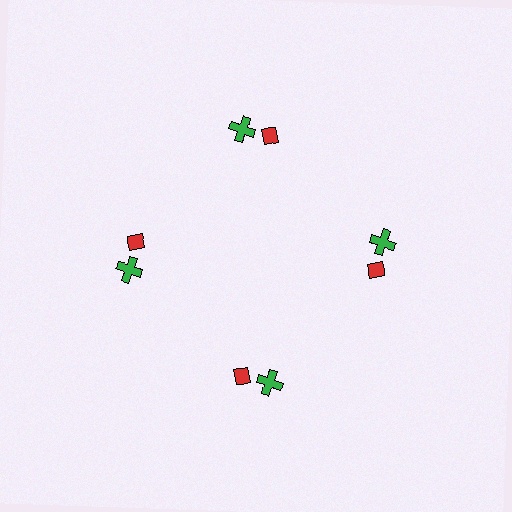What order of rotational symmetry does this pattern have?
This pattern has 4-fold rotational symmetry.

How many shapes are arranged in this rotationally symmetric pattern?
There are 8 shapes, arranged in 4 groups of 2.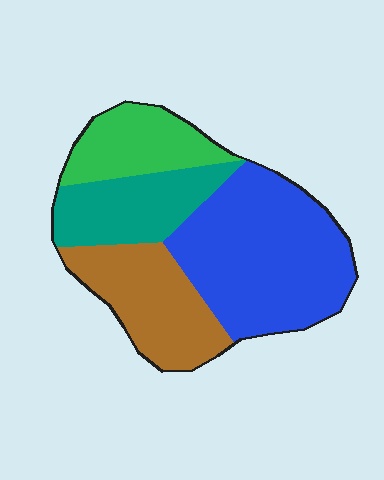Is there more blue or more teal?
Blue.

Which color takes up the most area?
Blue, at roughly 40%.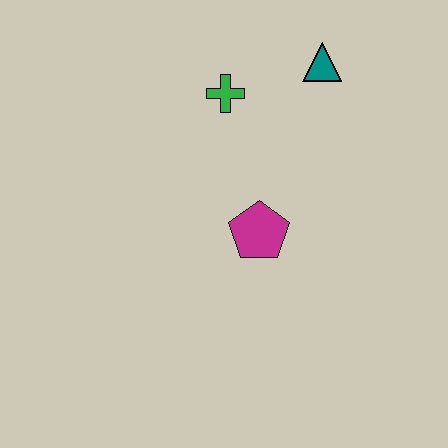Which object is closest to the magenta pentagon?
The green cross is closest to the magenta pentagon.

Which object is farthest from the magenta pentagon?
The teal triangle is farthest from the magenta pentagon.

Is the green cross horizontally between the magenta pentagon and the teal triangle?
No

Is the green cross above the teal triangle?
No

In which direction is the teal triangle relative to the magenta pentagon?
The teal triangle is above the magenta pentagon.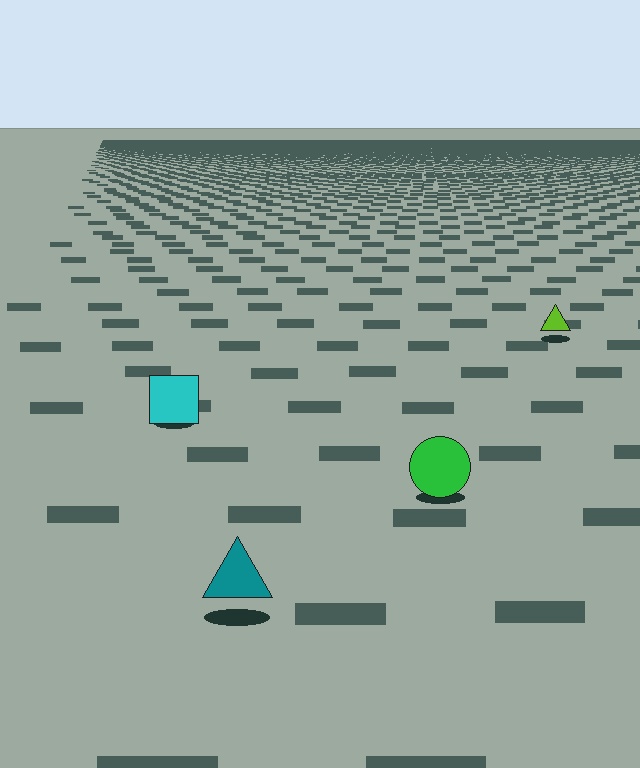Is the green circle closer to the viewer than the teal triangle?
No. The teal triangle is closer — you can tell from the texture gradient: the ground texture is coarser near it.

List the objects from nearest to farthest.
From nearest to farthest: the teal triangle, the green circle, the cyan square, the lime triangle.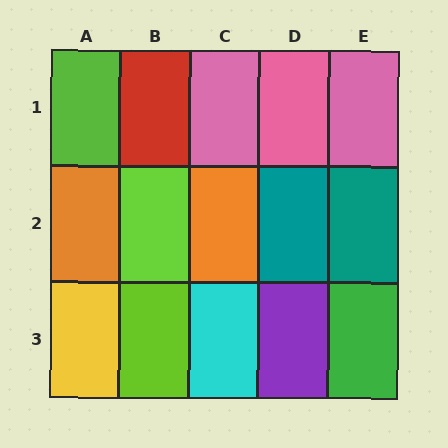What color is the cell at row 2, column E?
Teal.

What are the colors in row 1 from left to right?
Lime, red, pink, pink, pink.